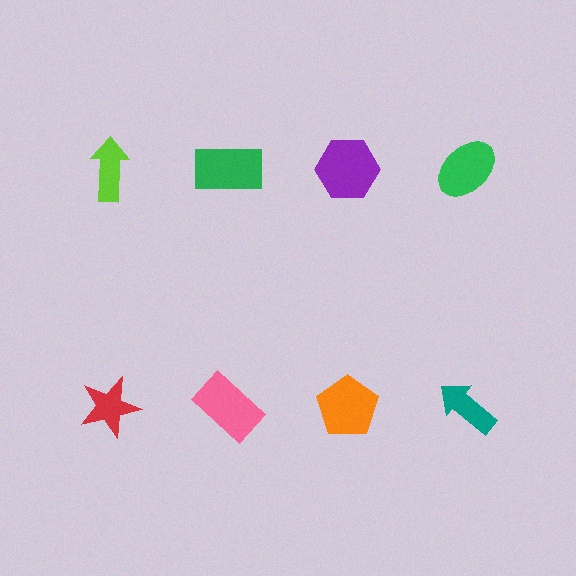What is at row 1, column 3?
A purple hexagon.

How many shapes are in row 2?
4 shapes.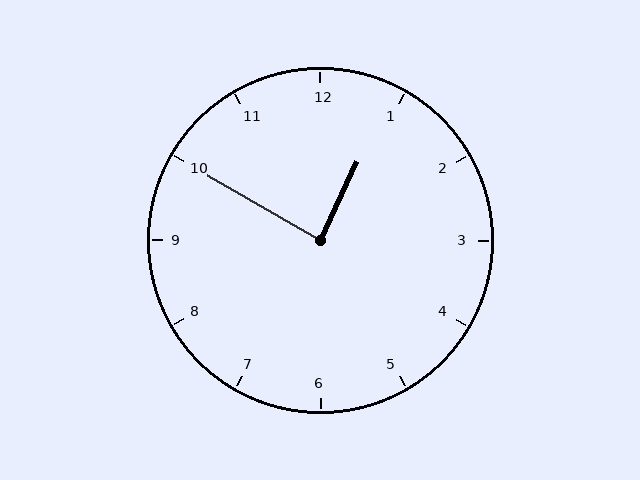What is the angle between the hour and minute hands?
Approximately 85 degrees.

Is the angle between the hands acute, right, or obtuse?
It is right.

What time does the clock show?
12:50.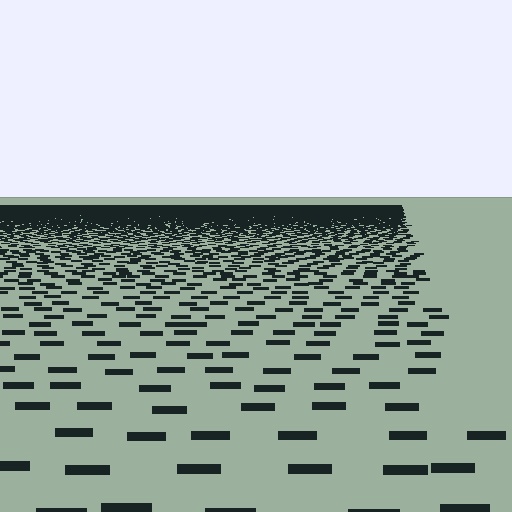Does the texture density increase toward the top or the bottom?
Density increases toward the top.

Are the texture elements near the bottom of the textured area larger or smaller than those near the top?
Larger. Near the bottom, elements are closer to the viewer and appear at a bigger on-screen size.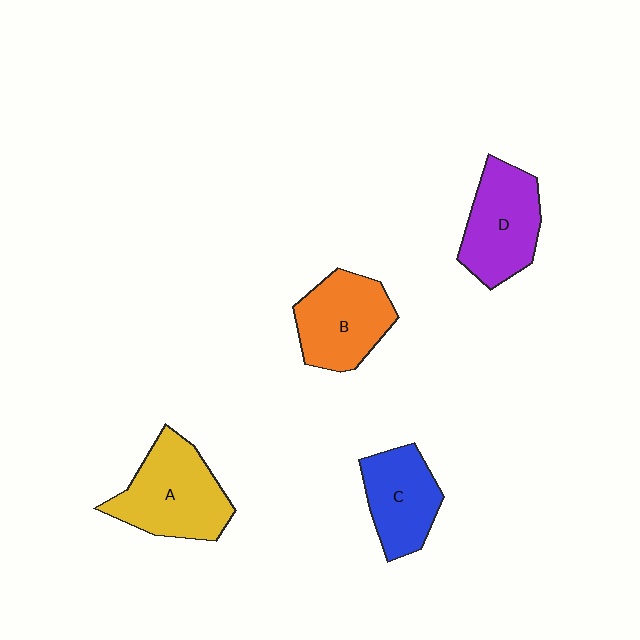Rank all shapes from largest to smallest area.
From largest to smallest: A (yellow), D (purple), B (orange), C (blue).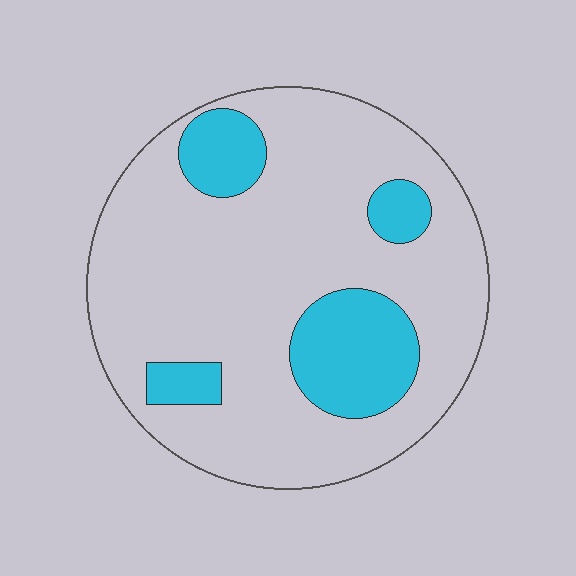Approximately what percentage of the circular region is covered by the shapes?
Approximately 20%.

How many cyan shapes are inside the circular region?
4.